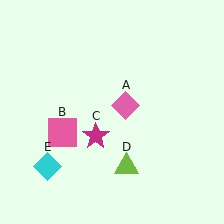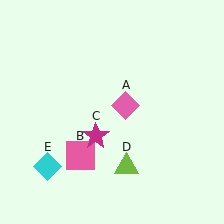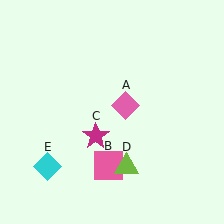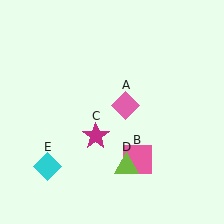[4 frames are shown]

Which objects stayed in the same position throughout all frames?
Pink diamond (object A) and magenta star (object C) and lime triangle (object D) and cyan diamond (object E) remained stationary.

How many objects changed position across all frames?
1 object changed position: pink square (object B).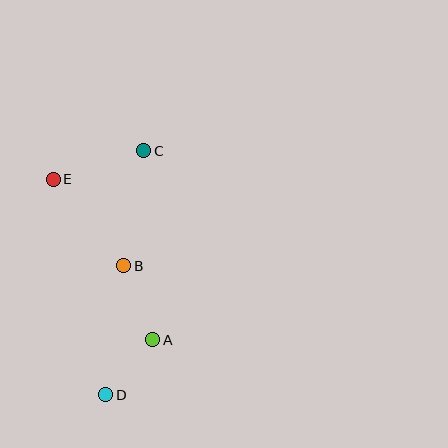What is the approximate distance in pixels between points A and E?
The distance between A and E is approximately 189 pixels.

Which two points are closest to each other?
Points A and D are closest to each other.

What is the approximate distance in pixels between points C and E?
The distance between C and E is approximately 95 pixels.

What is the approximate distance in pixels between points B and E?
The distance between B and E is approximately 111 pixels.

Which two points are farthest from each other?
Points C and D are farthest from each other.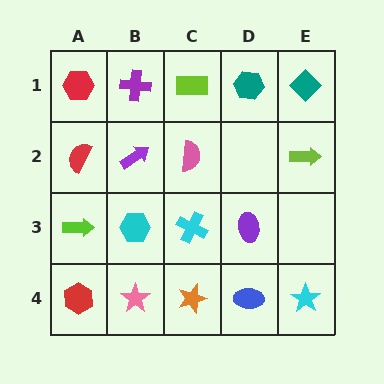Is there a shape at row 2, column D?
No, that cell is empty.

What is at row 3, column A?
A lime arrow.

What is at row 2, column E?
A lime arrow.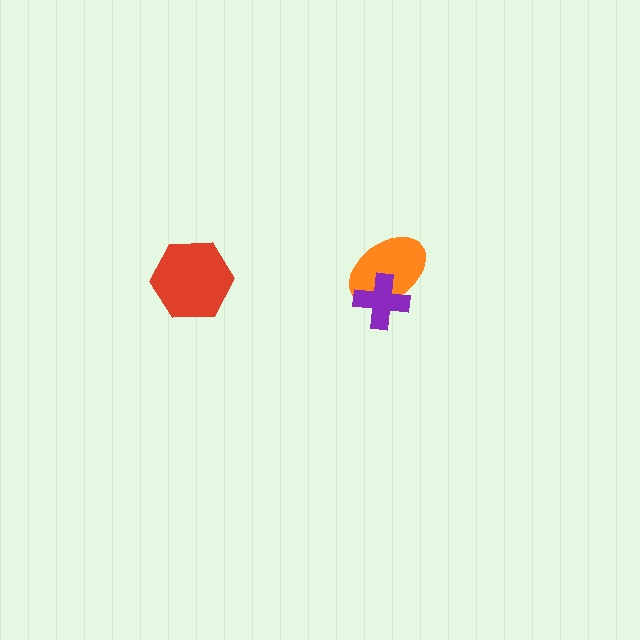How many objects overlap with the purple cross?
1 object overlaps with the purple cross.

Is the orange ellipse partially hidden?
Yes, it is partially covered by another shape.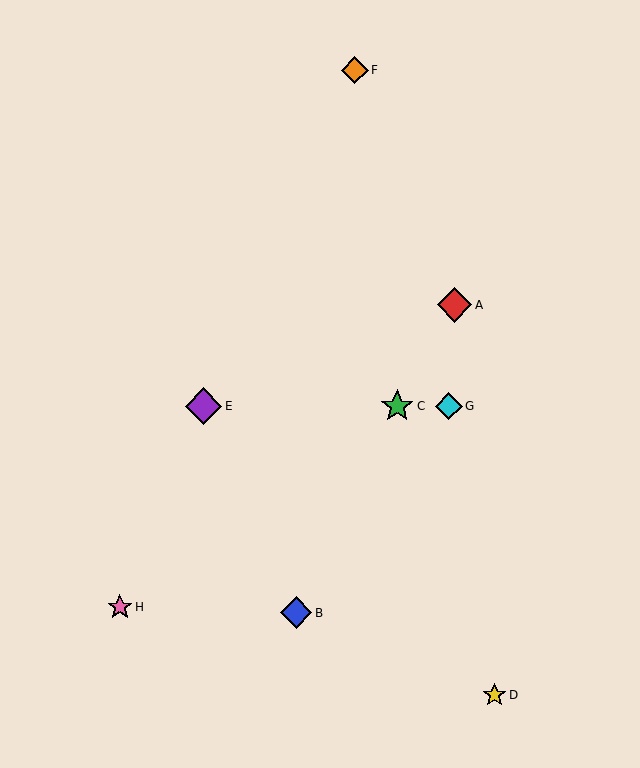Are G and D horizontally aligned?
No, G is at y≈406 and D is at y≈695.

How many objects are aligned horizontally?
3 objects (C, E, G) are aligned horizontally.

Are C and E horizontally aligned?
Yes, both are at y≈406.